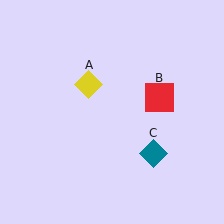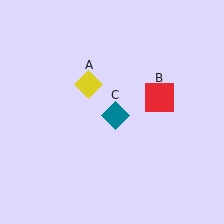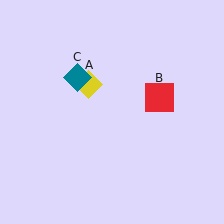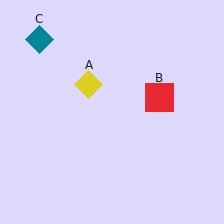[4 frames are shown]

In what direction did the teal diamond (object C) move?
The teal diamond (object C) moved up and to the left.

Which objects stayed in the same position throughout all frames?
Yellow diamond (object A) and red square (object B) remained stationary.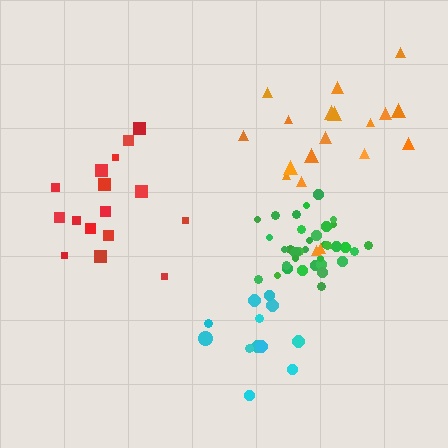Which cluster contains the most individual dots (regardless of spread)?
Green (35).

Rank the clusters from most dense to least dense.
green, orange, cyan, red.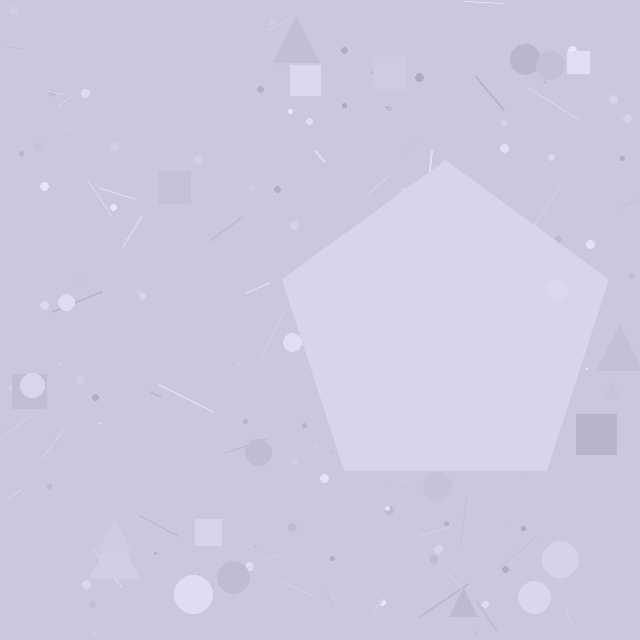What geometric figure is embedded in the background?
A pentagon is embedded in the background.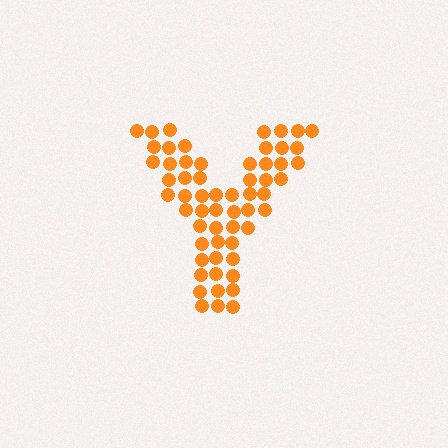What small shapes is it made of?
It is made of small circles.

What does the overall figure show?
The overall figure shows the letter Y.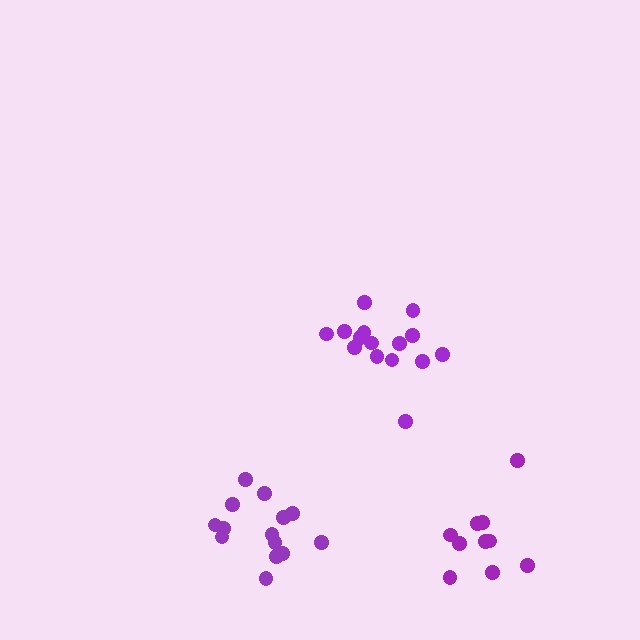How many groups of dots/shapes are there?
There are 3 groups.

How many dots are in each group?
Group 1: 14 dots, Group 2: 15 dots, Group 3: 10 dots (39 total).